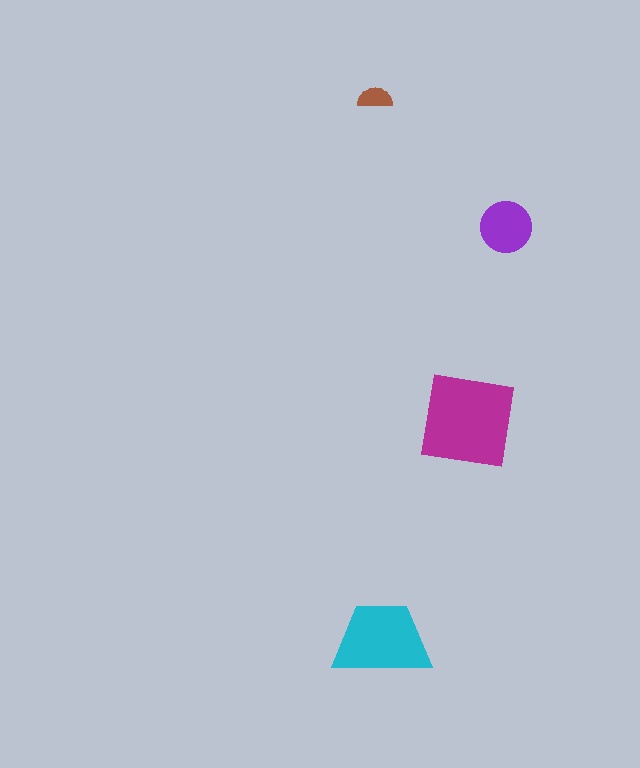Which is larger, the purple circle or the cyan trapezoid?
The cyan trapezoid.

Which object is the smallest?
The brown semicircle.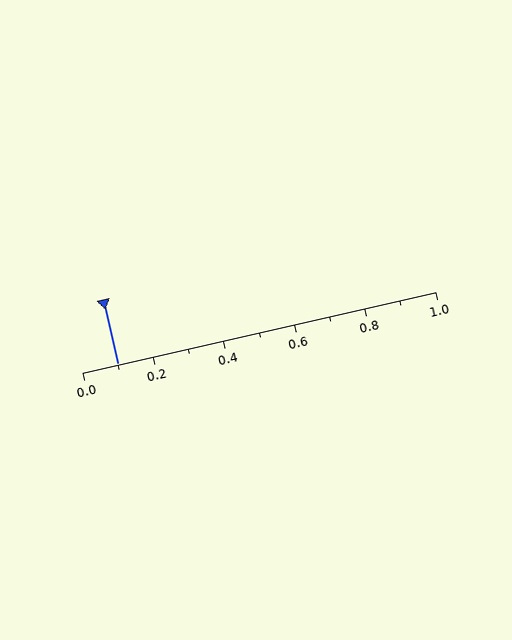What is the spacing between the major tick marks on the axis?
The major ticks are spaced 0.2 apart.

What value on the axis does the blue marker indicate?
The marker indicates approximately 0.1.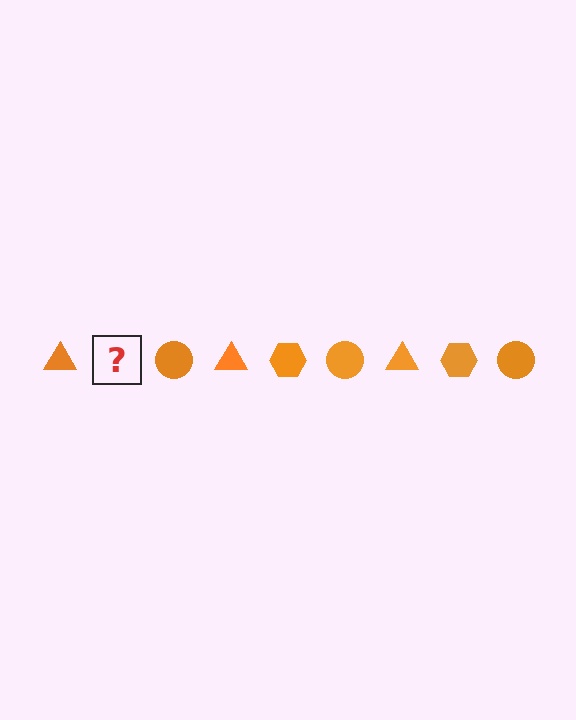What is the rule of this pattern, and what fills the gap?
The rule is that the pattern cycles through triangle, hexagon, circle shapes in orange. The gap should be filled with an orange hexagon.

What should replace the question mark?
The question mark should be replaced with an orange hexagon.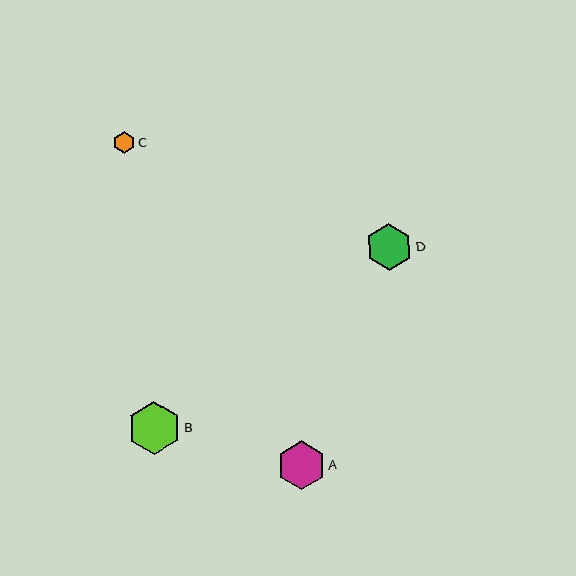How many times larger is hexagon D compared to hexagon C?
Hexagon D is approximately 2.2 times the size of hexagon C.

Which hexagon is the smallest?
Hexagon C is the smallest with a size of approximately 21 pixels.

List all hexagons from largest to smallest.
From largest to smallest: B, A, D, C.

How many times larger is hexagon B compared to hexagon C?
Hexagon B is approximately 2.5 times the size of hexagon C.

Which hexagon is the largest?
Hexagon B is the largest with a size of approximately 53 pixels.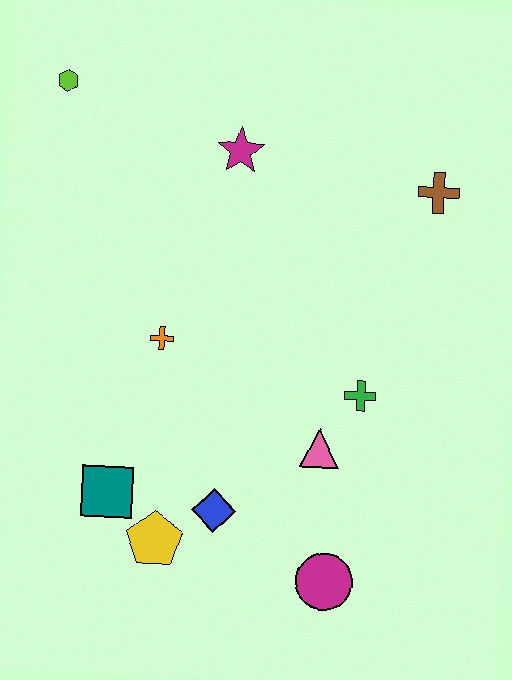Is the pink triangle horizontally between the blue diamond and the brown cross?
Yes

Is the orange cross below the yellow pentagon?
No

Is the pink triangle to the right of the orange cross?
Yes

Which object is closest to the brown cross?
The magenta star is closest to the brown cross.